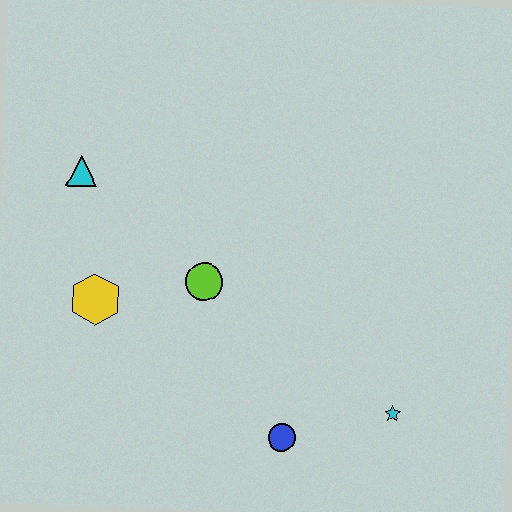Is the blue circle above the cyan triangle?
No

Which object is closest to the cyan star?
The blue circle is closest to the cyan star.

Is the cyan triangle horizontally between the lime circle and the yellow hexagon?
No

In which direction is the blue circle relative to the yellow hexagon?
The blue circle is to the right of the yellow hexagon.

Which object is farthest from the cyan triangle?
The cyan star is farthest from the cyan triangle.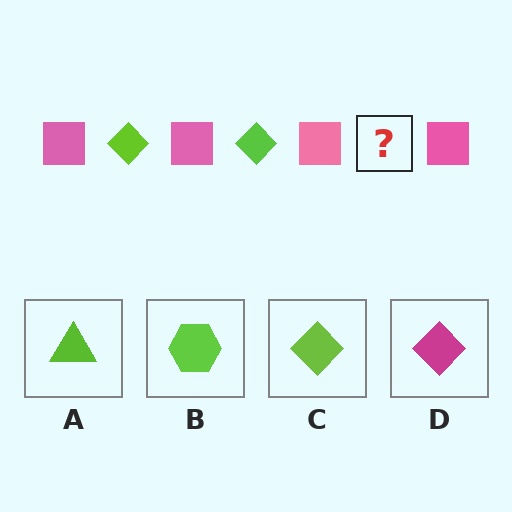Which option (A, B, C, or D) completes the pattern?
C.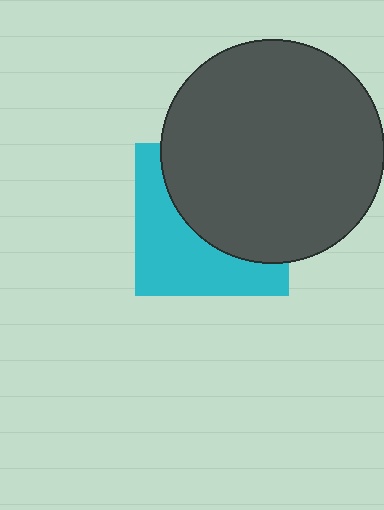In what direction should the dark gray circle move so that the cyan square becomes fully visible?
The dark gray circle should move toward the upper-right. That is the shortest direction to clear the overlap and leave the cyan square fully visible.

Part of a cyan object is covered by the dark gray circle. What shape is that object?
It is a square.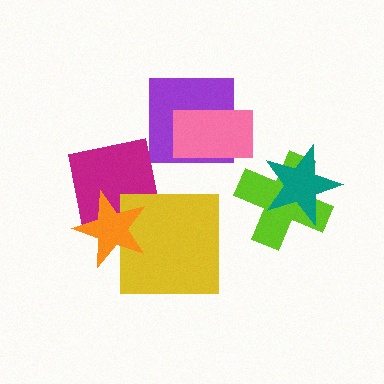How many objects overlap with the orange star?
2 objects overlap with the orange star.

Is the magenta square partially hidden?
Yes, it is partially covered by another shape.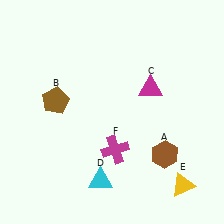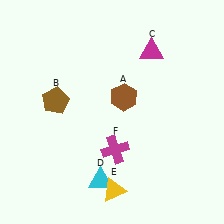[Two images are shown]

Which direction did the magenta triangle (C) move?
The magenta triangle (C) moved up.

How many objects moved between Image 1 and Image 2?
3 objects moved between the two images.